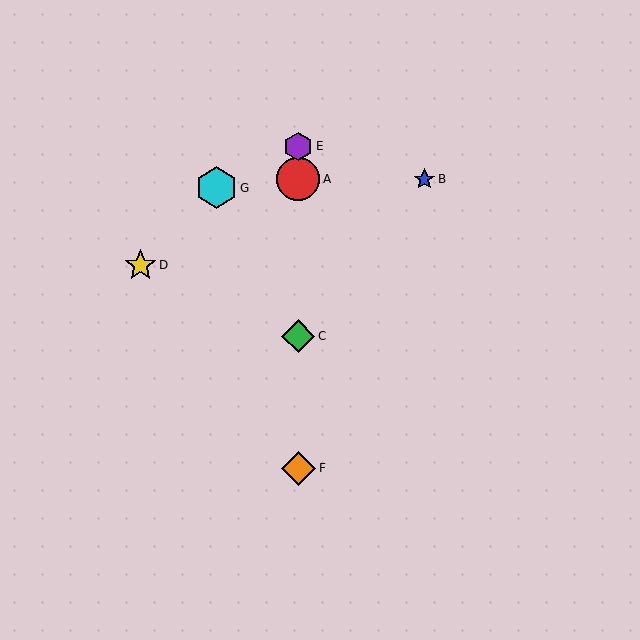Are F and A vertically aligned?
Yes, both are at x≈298.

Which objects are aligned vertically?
Objects A, C, E, F are aligned vertically.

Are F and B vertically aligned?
No, F is at x≈298 and B is at x≈424.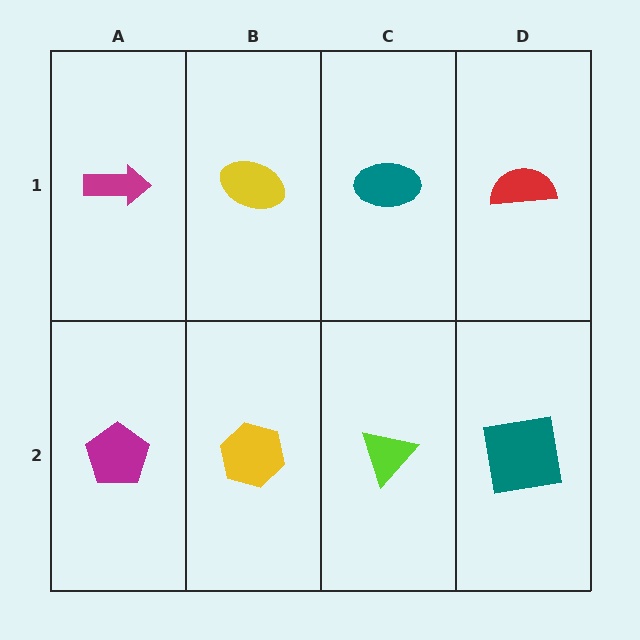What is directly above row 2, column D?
A red semicircle.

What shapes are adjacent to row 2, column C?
A teal ellipse (row 1, column C), a yellow hexagon (row 2, column B), a teal square (row 2, column D).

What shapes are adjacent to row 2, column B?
A yellow ellipse (row 1, column B), a magenta pentagon (row 2, column A), a lime triangle (row 2, column C).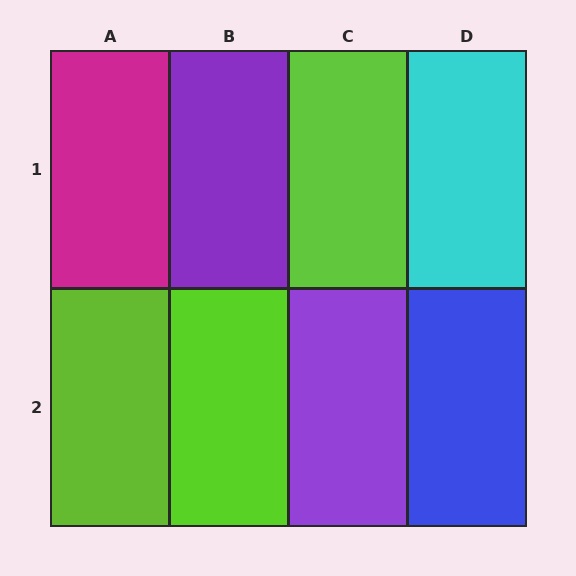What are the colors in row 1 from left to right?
Magenta, purple, lime, cyan.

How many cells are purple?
2 cells are purple.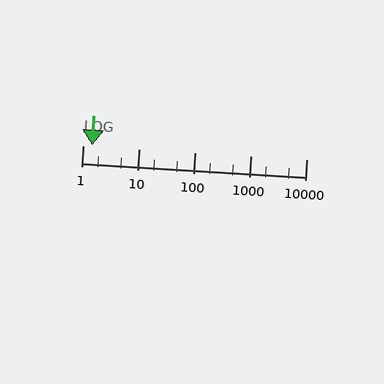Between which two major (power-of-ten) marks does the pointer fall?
The pointer is between 1 and 10.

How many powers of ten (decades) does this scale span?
The scale spans 4 decades, from 1 to 10000.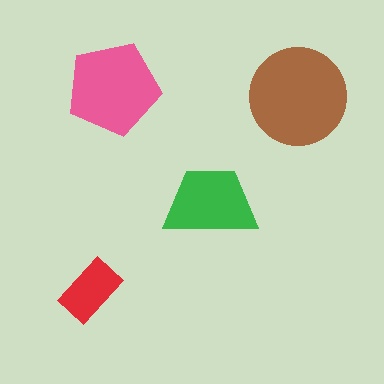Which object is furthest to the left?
The red rectangle is leftmost.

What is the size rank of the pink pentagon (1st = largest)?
2nd.